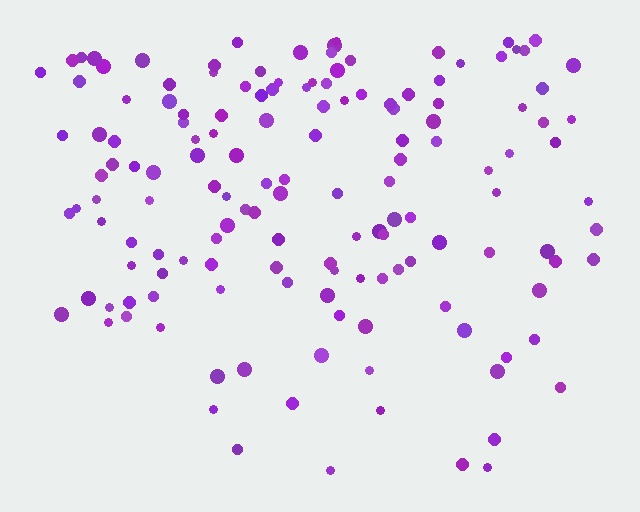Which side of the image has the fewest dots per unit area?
The bottom.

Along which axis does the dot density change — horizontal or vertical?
Vertical.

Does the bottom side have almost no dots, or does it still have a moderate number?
Still a moderate number, just noticeably fewer than the top.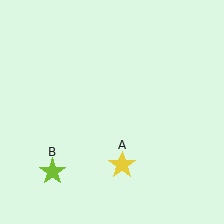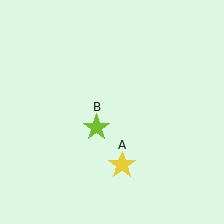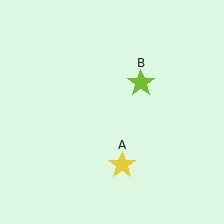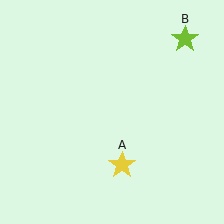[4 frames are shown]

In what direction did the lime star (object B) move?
The lime star (object B) moved up and to the right.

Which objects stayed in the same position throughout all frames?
Yellow star (object A) remained stationary.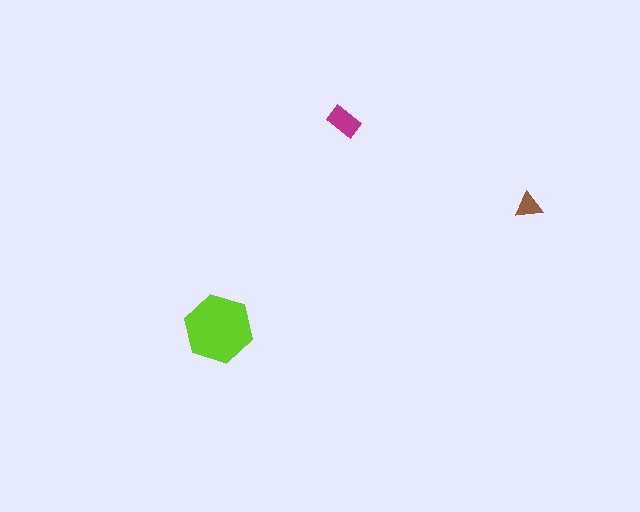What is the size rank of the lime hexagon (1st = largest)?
1st.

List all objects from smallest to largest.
The brown triangle, the magenta rectangle, the lime hexagon.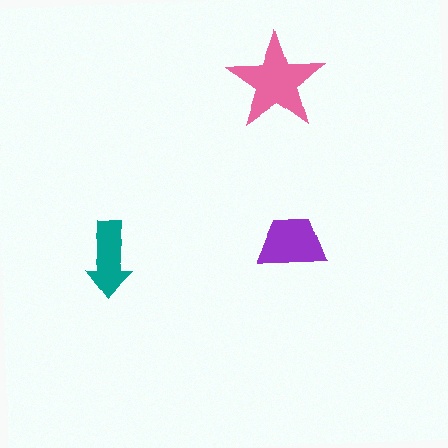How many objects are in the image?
There are 3 objects in the image.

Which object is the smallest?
The teal arrow.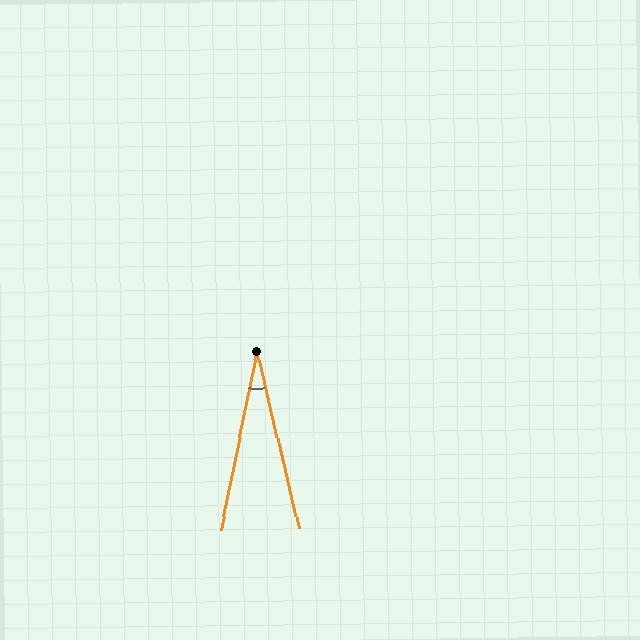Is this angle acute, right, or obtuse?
It is acute.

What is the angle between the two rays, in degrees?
Approximately 25 degrees.